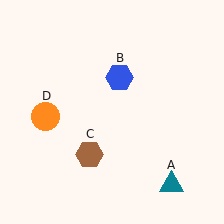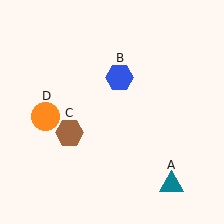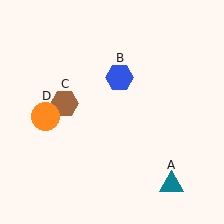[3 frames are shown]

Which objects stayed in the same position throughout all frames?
Teal triangle (object A) and blue hexagon (object B) and orange circle (object D) remained stationary.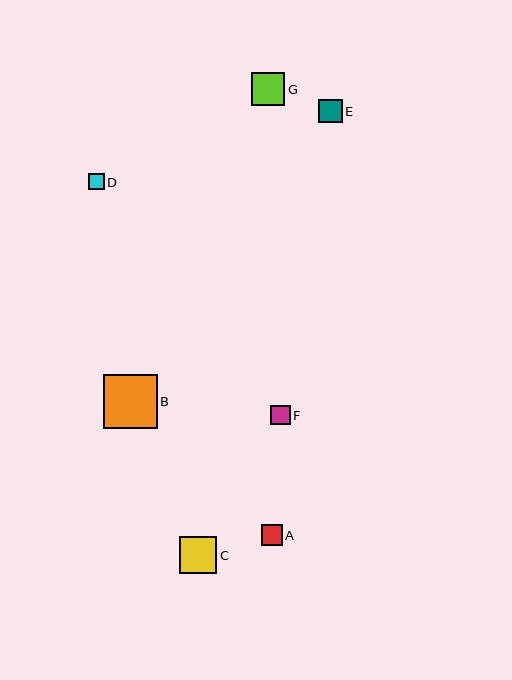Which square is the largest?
Square B is the largest with a size of approximately 53 pixels.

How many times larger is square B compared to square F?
Square B is approximately 2.7 times the size of square F.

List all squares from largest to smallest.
From largest to smallest: B, C, G, E, A, F, D.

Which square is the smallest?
Square D is the smallest with a size of approximately 16 pixels.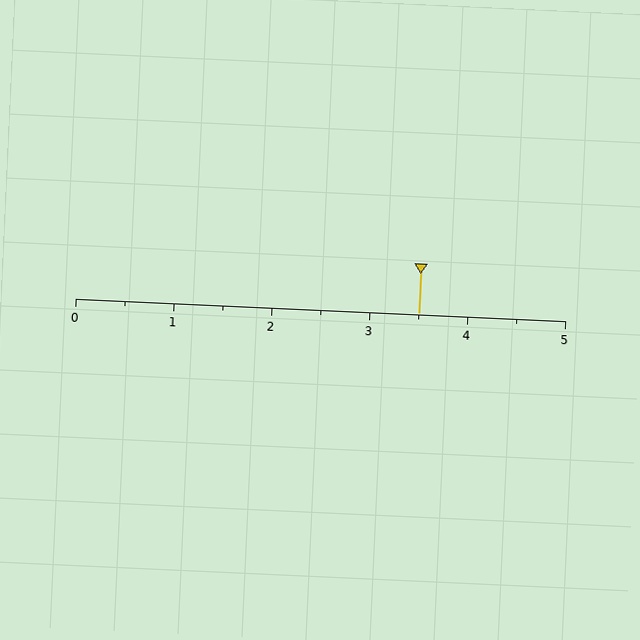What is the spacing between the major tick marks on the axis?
The major ticks are spaced 1 apart.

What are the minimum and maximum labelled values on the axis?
The axis runs from 0 to 5.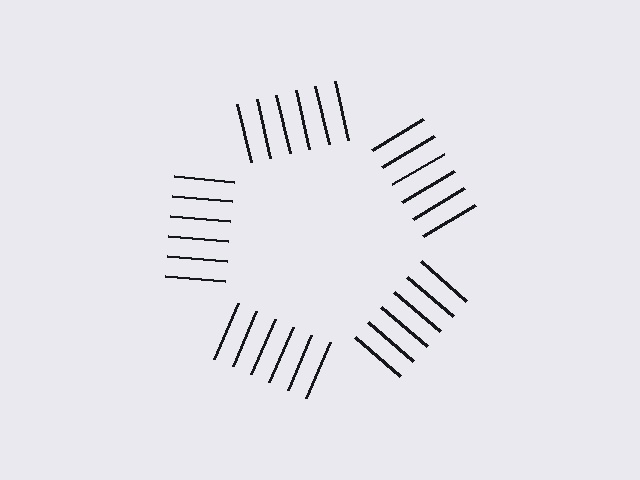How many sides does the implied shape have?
5 sides — the line-ends trace a pentagon.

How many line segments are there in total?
30 — 6 along each of the 5 edges.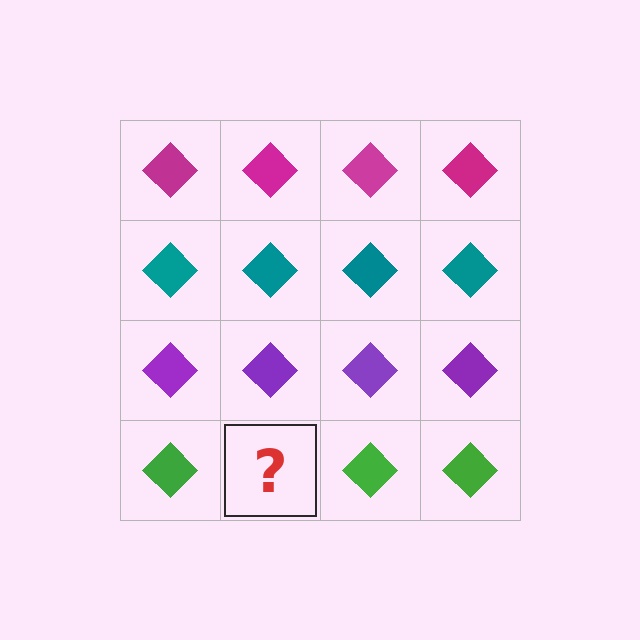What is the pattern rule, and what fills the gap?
The rule is that each row has a consistent color. The gap should be filled with a green diamond.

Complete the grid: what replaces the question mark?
The question mark should be replaced with a green diamond.